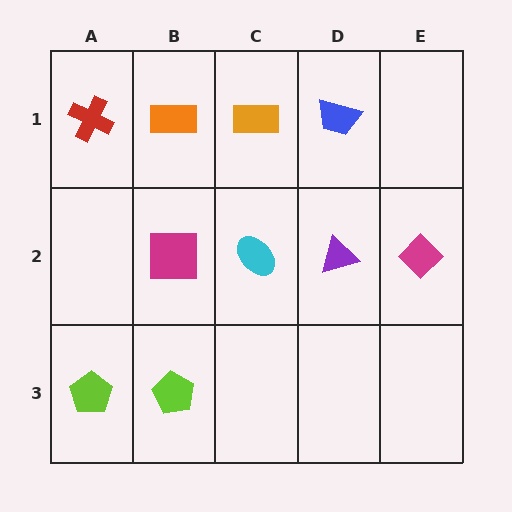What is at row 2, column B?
A magenta square.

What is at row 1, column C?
An orange rectangle.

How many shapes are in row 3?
2 shapes.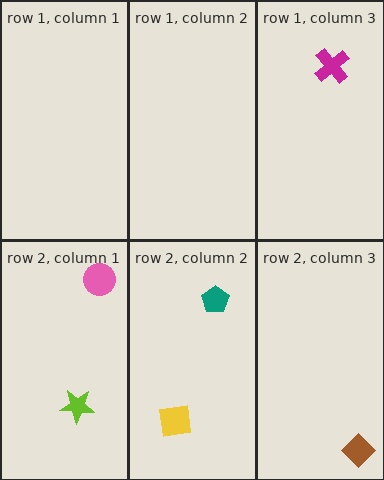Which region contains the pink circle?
The row 2, column 1 region.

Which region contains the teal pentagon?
The row 2, column 2 region.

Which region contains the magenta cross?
The row 1, column 3 region.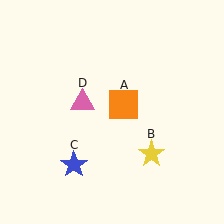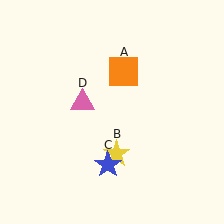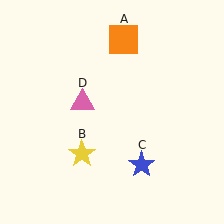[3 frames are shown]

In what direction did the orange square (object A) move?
The orange square (object A) moved up.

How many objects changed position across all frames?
3 objects changed position: orange square (object A), yellow star (object B), blue star (object C).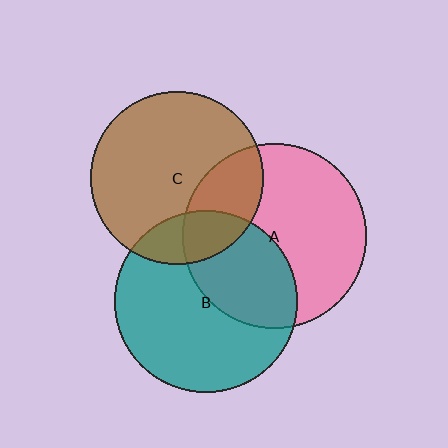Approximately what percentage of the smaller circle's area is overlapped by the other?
Approximately 40%.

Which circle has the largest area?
Circle A (pink).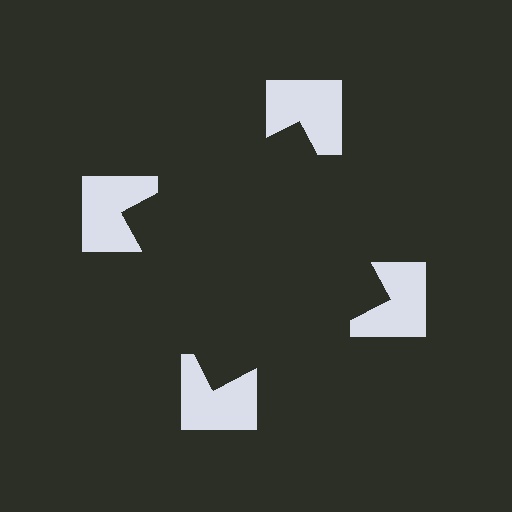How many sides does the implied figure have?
4 sides.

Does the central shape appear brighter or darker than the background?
It typically appears slightly darker than the background, even though no actual brightness change is drawn.